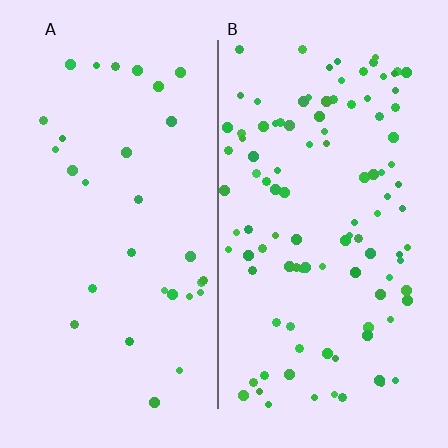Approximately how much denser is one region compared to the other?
Approximately 3.4× — region B over region A.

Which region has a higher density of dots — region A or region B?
B (the right).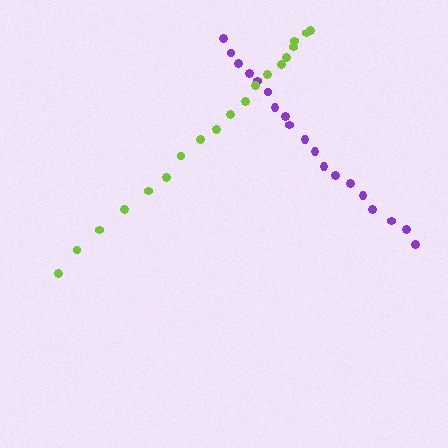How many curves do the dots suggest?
There are 2 distinct paths.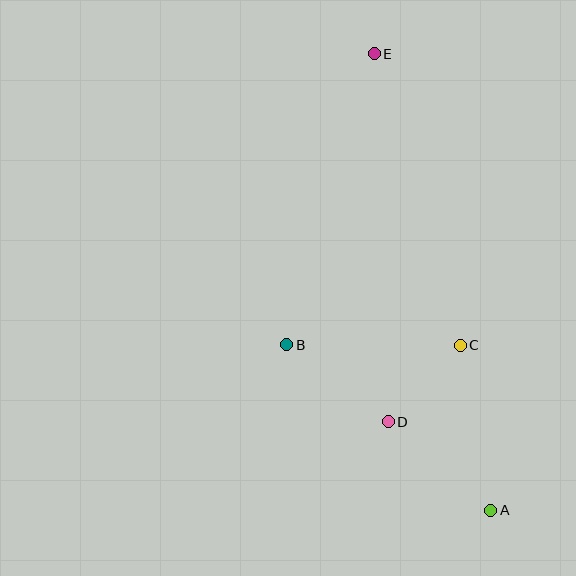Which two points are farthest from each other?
Points A and E are farthest from each other.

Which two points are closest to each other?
Points C and D are closest to each other.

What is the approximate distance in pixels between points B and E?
The distance between B and E is approximately 304 pixels.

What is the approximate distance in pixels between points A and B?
The distance between A and B is approximately 263 pixels.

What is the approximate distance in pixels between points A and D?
The distance between A and D is approximately 136 pixels.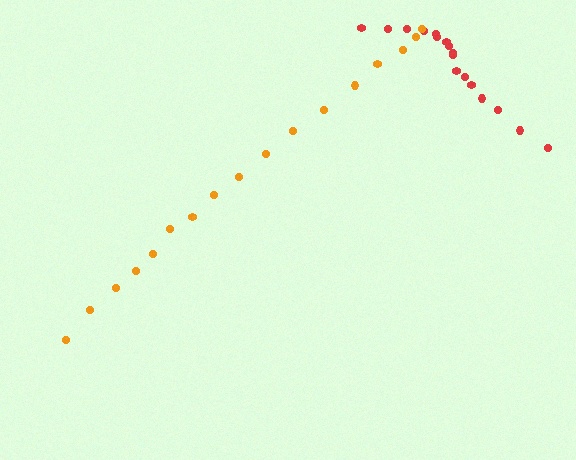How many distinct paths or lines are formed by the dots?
There are 2 distinct paths.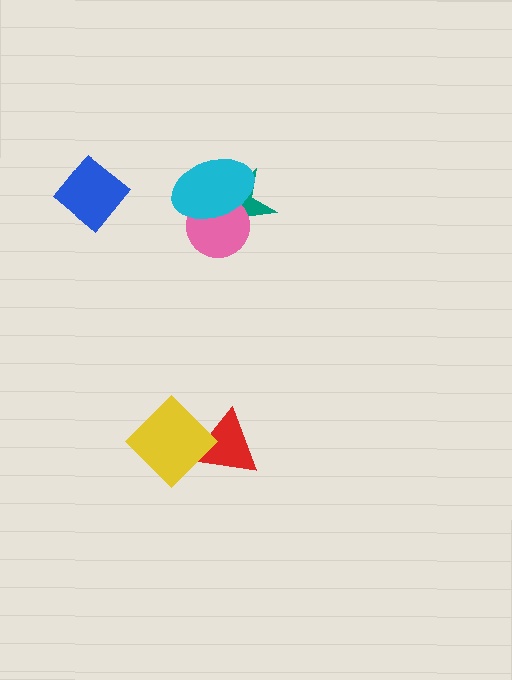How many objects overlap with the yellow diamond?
1 object overlaps with the yellow diamond.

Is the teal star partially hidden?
Yes, it is partially covered by another shape.